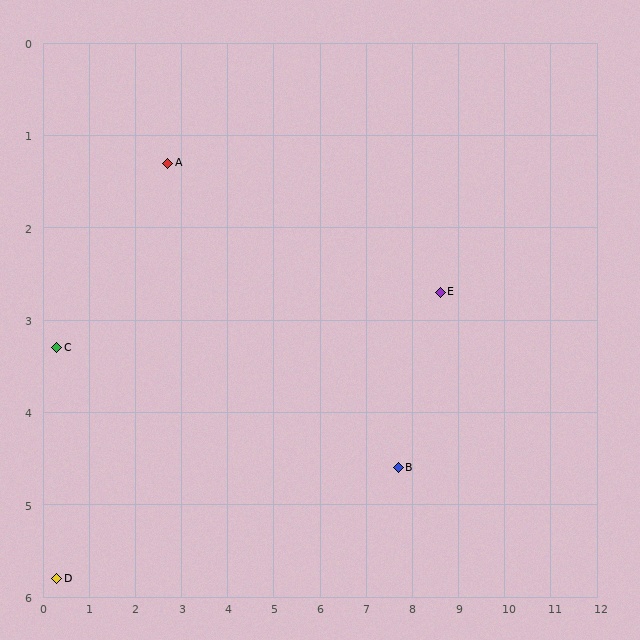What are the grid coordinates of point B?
Point B is at approximately (7.7, 4.6).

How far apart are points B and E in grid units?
Points B and E are about 2.1 grid units apart.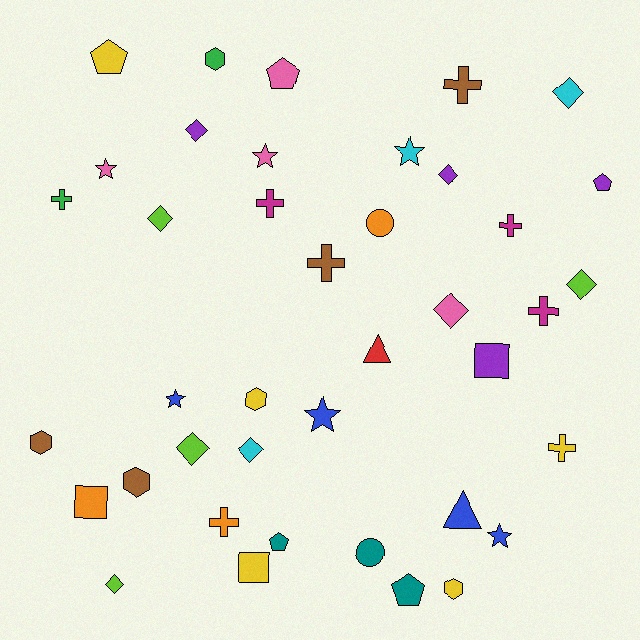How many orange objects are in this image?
There are 3 orange objects.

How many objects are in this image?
There are 40 objects.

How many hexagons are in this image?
There are 5 hexagons.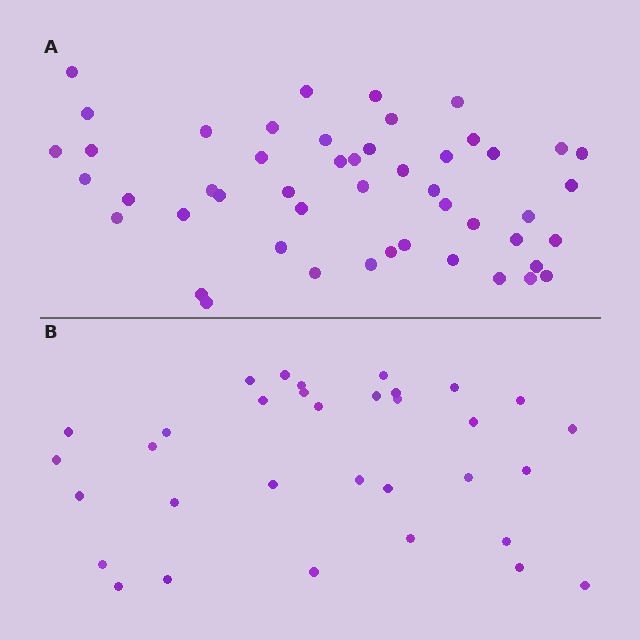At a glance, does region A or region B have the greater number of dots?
Region A (the top region) has more dots.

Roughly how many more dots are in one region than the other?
Region A has approximately 15 more dots than region B.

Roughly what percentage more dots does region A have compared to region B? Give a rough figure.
About 50% more.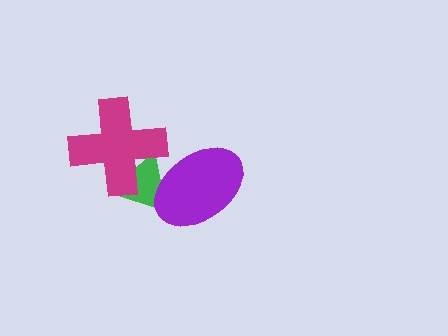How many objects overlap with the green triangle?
2 objects overlap with the green triangle.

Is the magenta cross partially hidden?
No, no other shape covers it.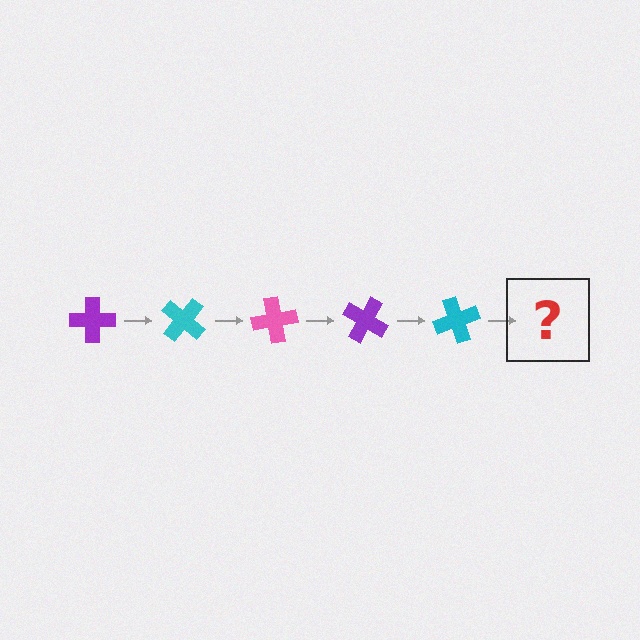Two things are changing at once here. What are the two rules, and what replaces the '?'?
The two rules are that it rotates 40 degrees each step and the color cycles through purple, cyan, and pink. The '?' should be a pink cross, rotated 200 degrees from the start.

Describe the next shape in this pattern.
It should be a pink cross, rotated 200 degrees from the start.